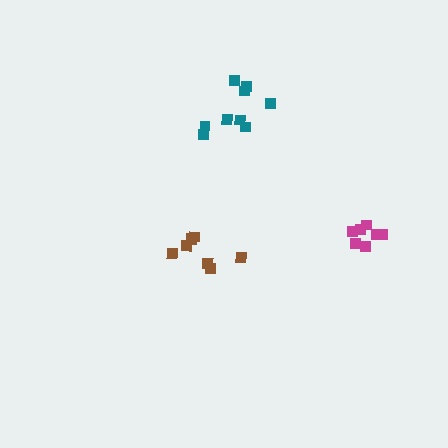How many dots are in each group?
Group 1: 7 dots, Group 2: 9 dots, Group 3: 7 dots (23 total).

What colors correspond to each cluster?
The clusters are colored: brown, teal, magenta.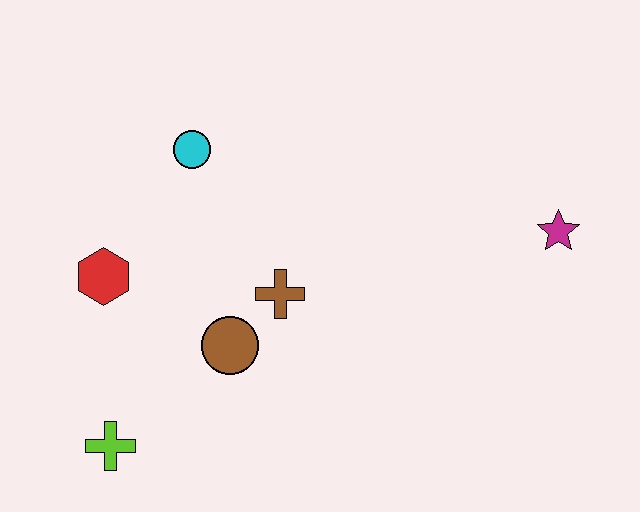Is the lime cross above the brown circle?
No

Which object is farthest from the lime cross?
The magenta star is farthest from the lime cross.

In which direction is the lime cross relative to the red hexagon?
The lime cross is below the red hexagon.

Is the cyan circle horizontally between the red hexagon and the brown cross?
Yes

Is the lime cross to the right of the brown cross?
No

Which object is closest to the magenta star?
The brown cross is closest to the magenta star.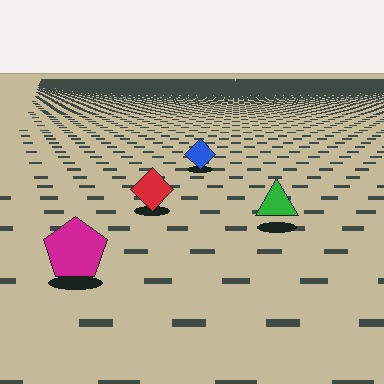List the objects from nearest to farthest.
From nearest to farthest: the magenta pentagon, the green triangle, the red diamond, the blue diamond.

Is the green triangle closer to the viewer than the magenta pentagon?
No. The magenta pentagon is closer — you can tell from the texture gradient: the ground texture is coarser near it.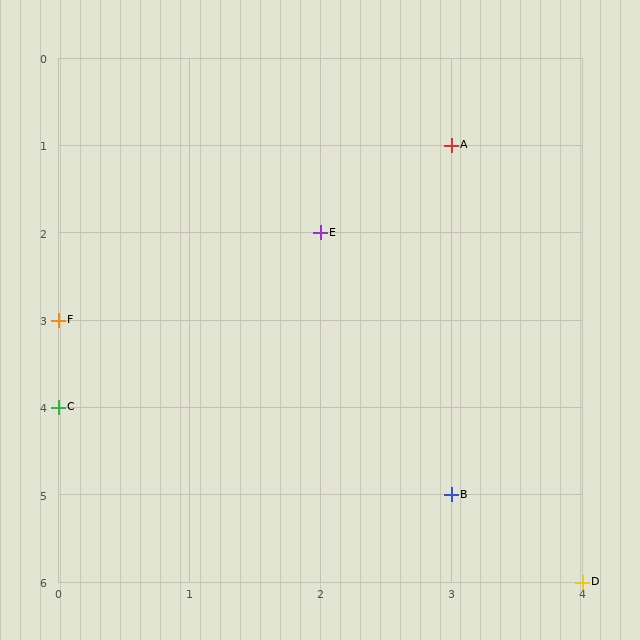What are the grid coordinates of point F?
Point F is at grid coordinates (0, 3).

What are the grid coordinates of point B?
Point B is at grid coordinates (3, 5).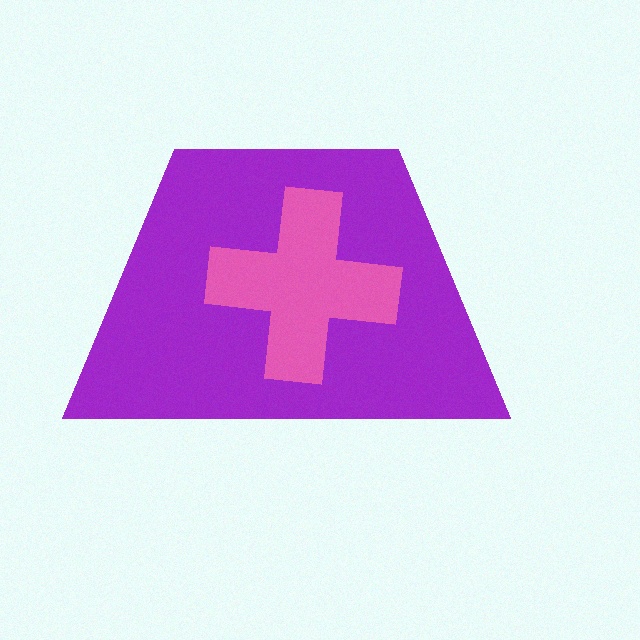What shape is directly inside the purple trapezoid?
The pink cross.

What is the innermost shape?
The pink cross.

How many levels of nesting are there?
2.